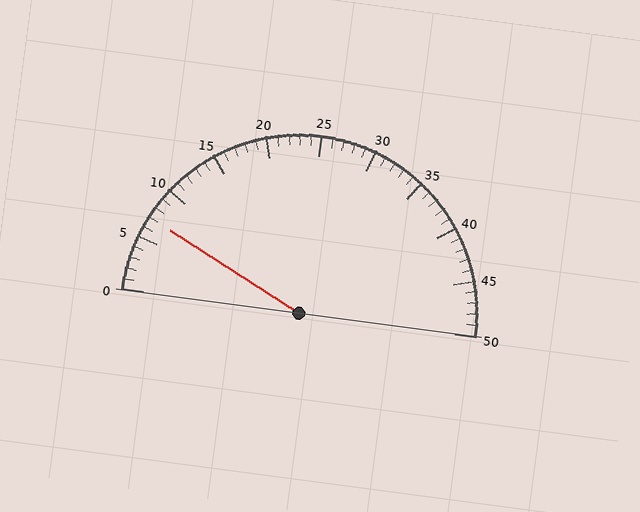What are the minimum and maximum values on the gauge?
The gauge ranges from 0 to 50.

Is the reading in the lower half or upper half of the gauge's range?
The reading is in the lower half of the range (0 to 50).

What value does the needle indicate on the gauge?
The needle indicates approximately 7.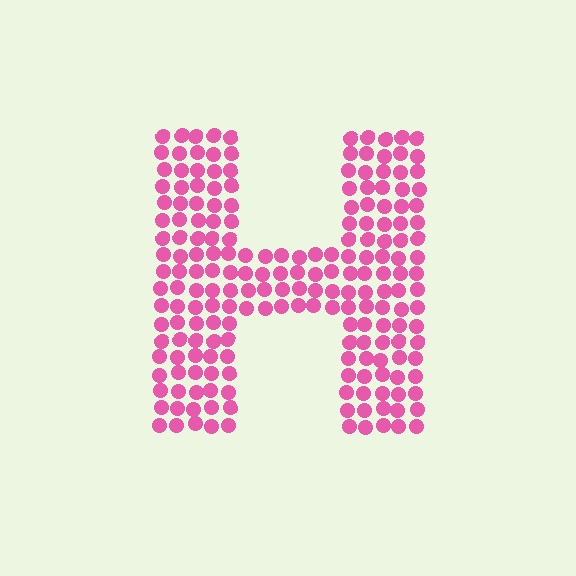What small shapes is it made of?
It is made of small circles.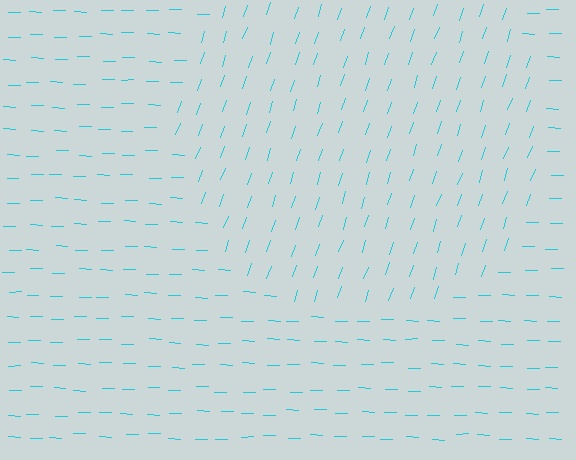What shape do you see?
I see a circle.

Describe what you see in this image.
The image is filled with small cyan line segments. A circle region in the image has lines oriented differently from the surrounding lines, creating a visible texture boundary.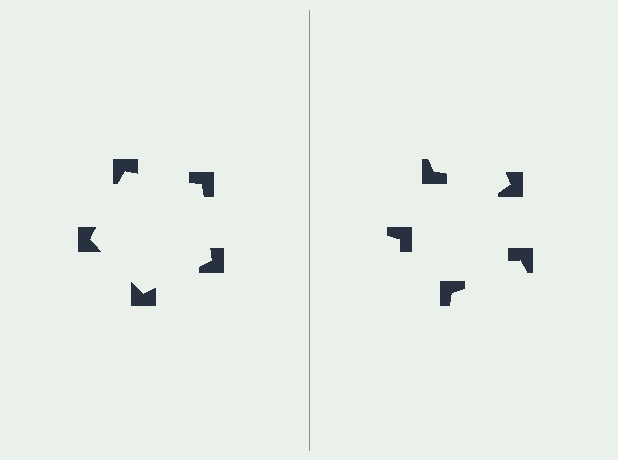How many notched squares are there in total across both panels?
10 — 5 on each side.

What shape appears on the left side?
An illusory pentagon.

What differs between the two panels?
The notched squares are positioned identically on both sides; only the wedge orientations differ. On the left they align to a pentagon; on the right they are misaligned.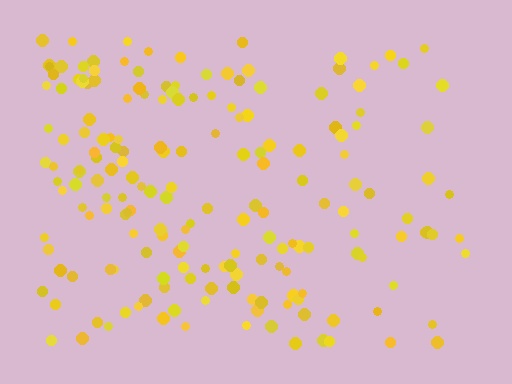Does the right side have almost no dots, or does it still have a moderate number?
Still a moderate number, just noticeably fewer than the left.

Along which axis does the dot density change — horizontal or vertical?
Horizontal.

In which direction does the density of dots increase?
From right to left, with the left side densest.